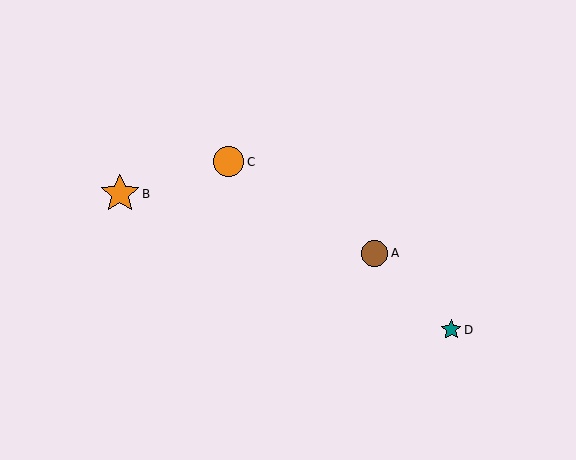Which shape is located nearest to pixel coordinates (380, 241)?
The brown circle (labeled A) at (374, 253) is nearest to that location.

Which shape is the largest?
The orange star (labeled B) is the largest.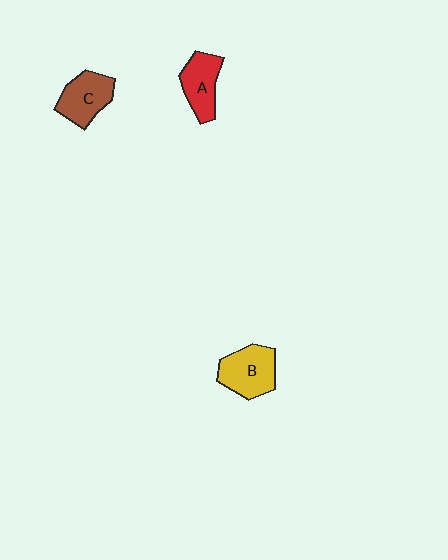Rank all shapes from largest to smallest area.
From largest to smallest: B (yellow), C (brown), A (red).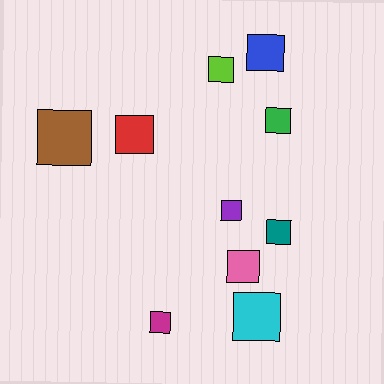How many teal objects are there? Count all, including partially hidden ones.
There is 1 teal object.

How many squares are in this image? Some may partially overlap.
There are 10 squares.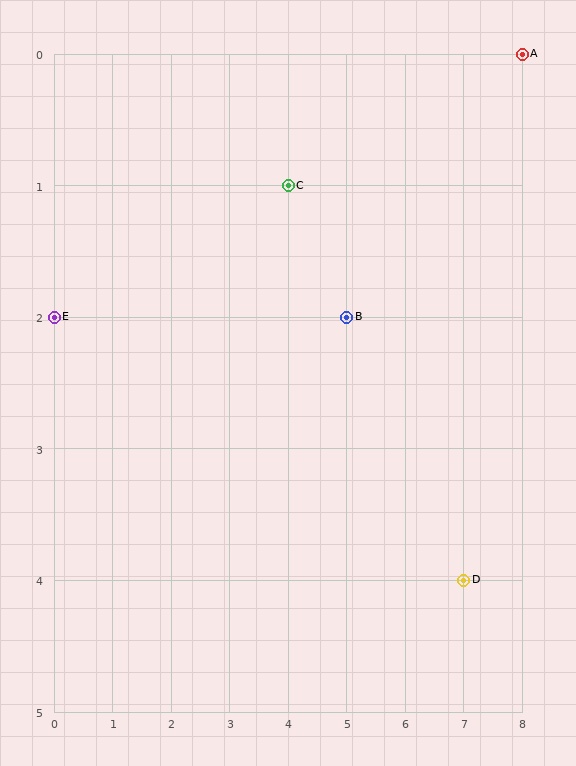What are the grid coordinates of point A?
Point A is at grid coordinates (8, 0).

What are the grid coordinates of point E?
Point E is at grid coordinates (0, 2).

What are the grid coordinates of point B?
Point B is at grid coordinates (5, 2).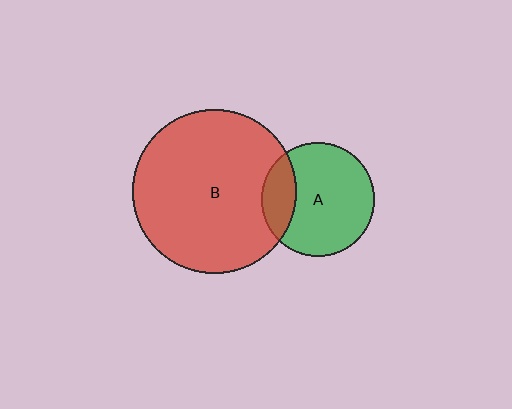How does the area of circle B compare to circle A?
Approximately 2.1 times.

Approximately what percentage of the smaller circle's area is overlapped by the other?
Approximately 20%.